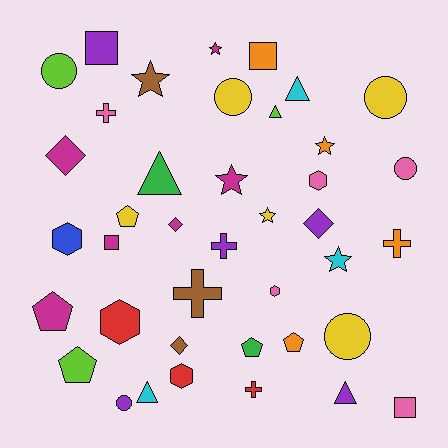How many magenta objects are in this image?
There are 6 magenta objects.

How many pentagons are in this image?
There are 5 pentagons.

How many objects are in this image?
There are 40 objects.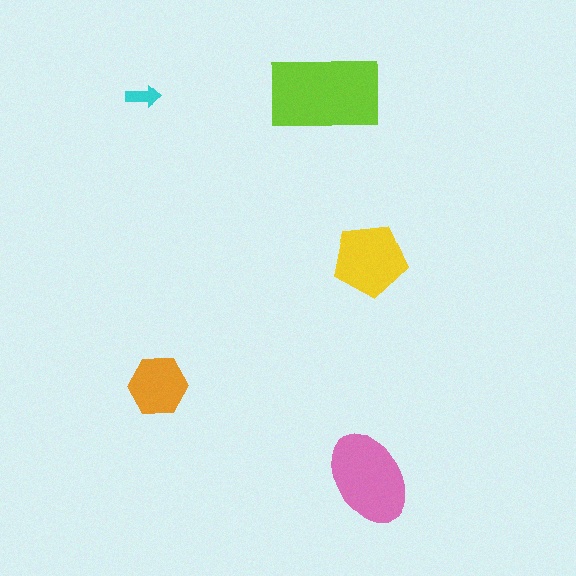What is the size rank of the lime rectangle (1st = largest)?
1st.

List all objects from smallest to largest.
The cyan arrow, the orange hexagon, the yellow pentagon, the pink ellipse, the lime rectangle.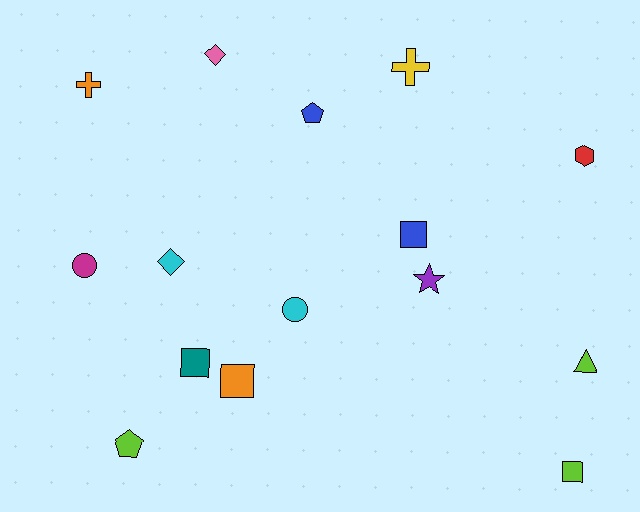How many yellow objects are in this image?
There is 1 yellow object.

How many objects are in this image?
There are 15 objects.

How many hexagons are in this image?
There is 1 hexagon.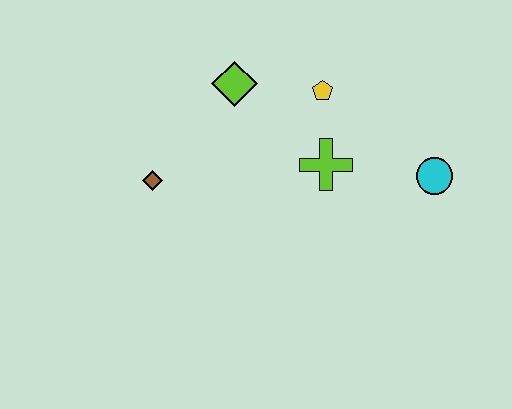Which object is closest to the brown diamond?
The lime diamond is closest to the brown diamond.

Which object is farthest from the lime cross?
The brown diamond is farthest from the lime cross.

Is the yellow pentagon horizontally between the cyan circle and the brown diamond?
Yes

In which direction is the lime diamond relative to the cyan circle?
The lime diamond is to the left of the cyan circle.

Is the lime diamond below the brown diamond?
No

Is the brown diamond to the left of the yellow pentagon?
Yes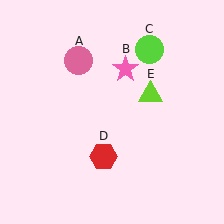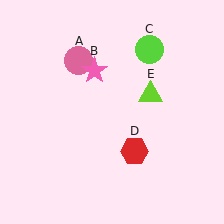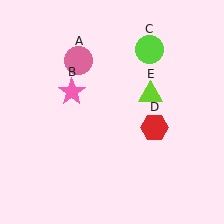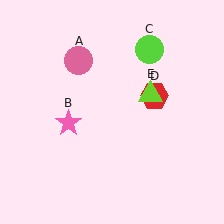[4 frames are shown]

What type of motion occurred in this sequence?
The pink star (object B), red hexagon (object D) rotated counterclockwise around the center of the scene.